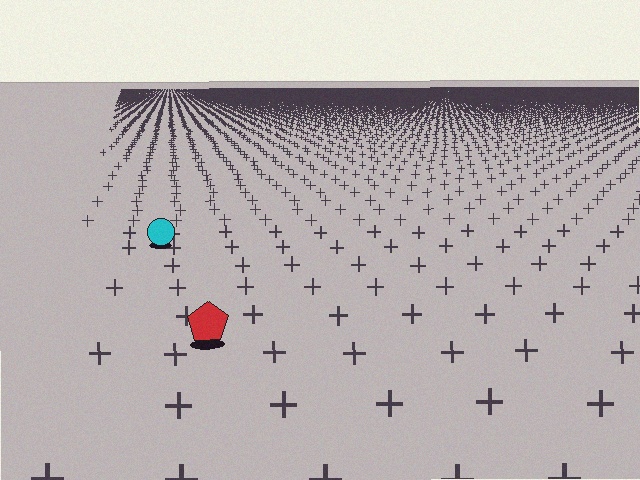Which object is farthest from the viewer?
The cyan circle is farthest from the viewer. It appears smaller and the ground texture around it is denser.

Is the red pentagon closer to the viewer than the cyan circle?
Yes. The red pentagon is closer — you can tell from the texture gradient: the ground texture is coarser near it.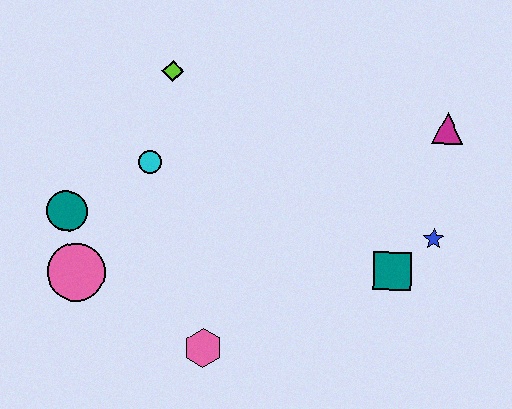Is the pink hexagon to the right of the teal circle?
Yes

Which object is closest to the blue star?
The teal square is closest to the blue star.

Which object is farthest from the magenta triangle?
The pink circle is farthest from the magenta triangle.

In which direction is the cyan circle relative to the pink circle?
The cyan circle is above the pink circle.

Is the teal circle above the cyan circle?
No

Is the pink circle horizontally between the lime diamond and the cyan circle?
No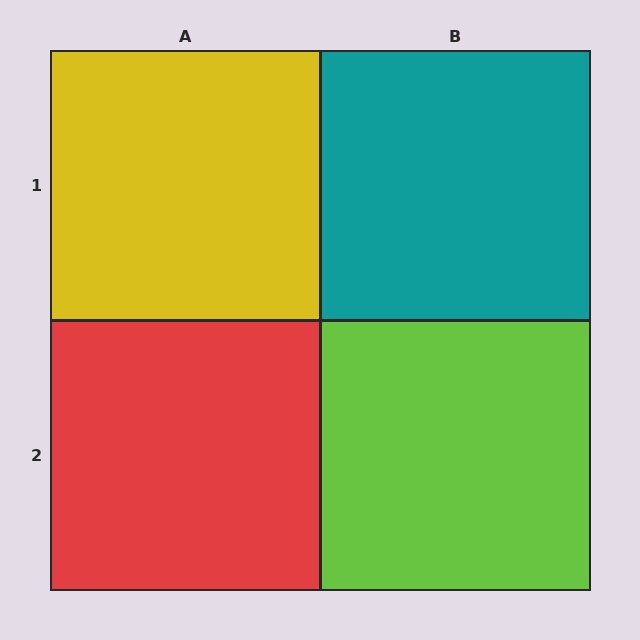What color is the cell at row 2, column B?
Lime.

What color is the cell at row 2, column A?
Red.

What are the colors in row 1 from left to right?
Yellow, teal.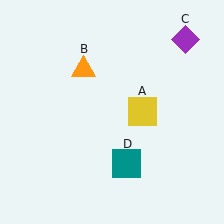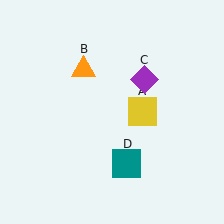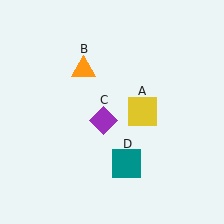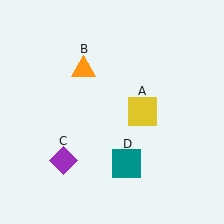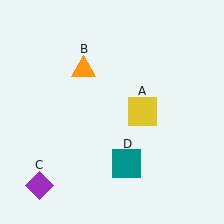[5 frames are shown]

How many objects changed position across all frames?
1 object changed position: purple diamond (object C).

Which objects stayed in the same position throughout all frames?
Yellow square (object A) and orange triangle (object B) and teal square (object D) remained stationary.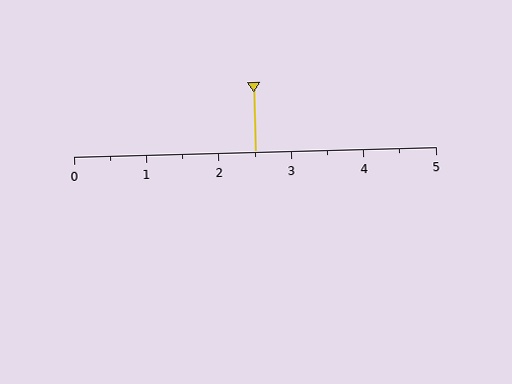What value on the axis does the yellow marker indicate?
The marker indicates approximately 2.5.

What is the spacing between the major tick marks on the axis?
The major ticks are spaced 1 apart.